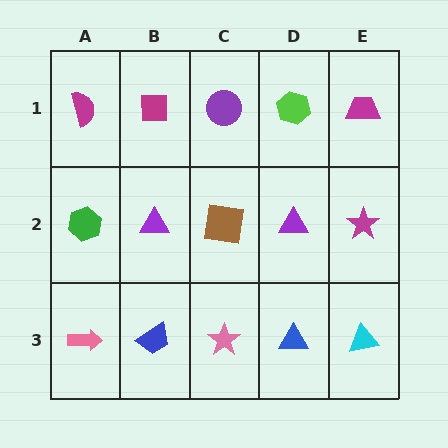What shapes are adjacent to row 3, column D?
A purple triangle (row 2, column D), a pink star (row 3, column C), a cyan triangle (row 3, column E).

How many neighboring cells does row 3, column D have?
3.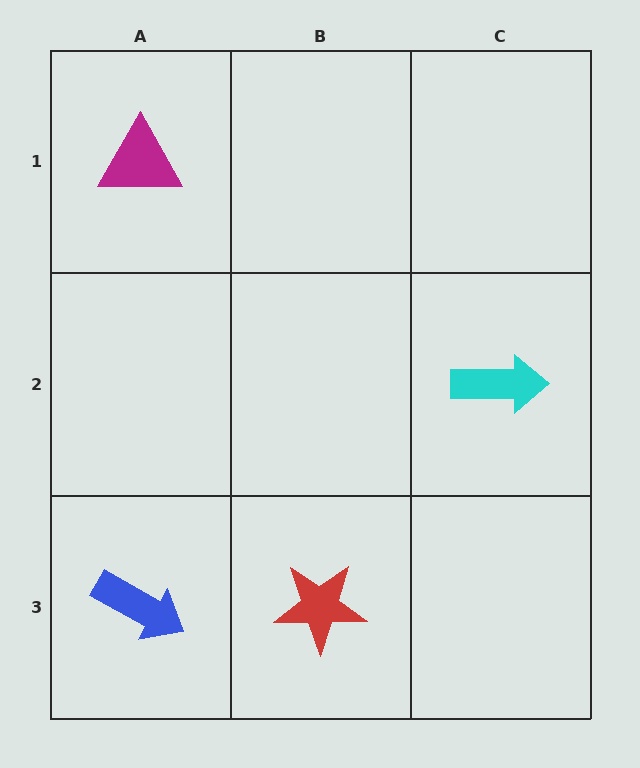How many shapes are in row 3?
2 shapes.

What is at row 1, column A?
A magenta triangle.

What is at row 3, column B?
A red star.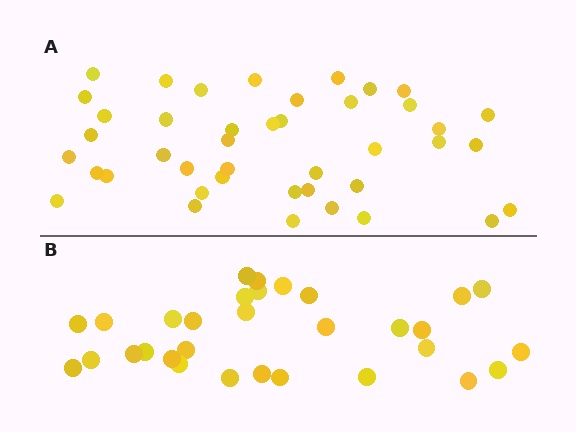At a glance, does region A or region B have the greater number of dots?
Region A (the top region) has more dots.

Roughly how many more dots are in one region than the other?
Region A has roughly 12 or so more dots than region B.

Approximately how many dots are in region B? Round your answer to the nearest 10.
About 30 dots. (The exact count is 31, which rounds to 30.)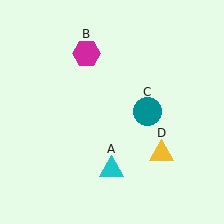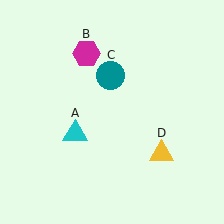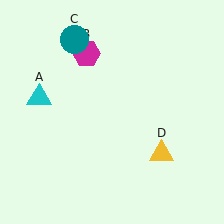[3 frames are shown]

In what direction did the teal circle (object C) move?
The teal circle (object C) moved up and to the left.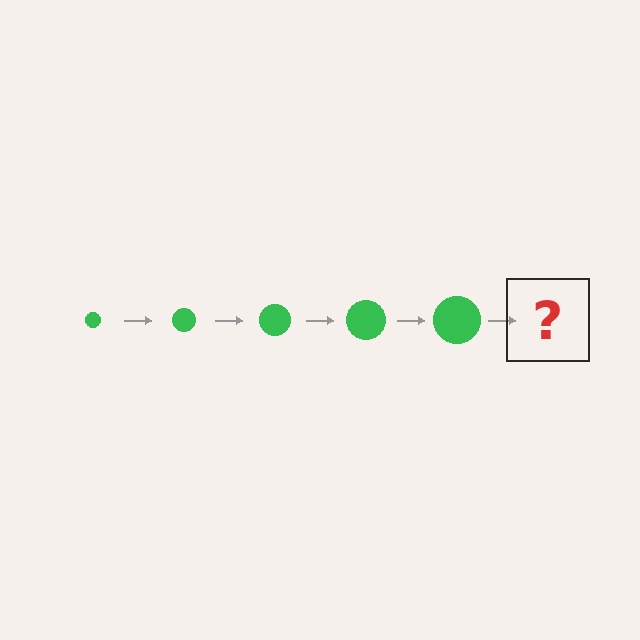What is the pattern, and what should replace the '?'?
The pattern is that the circle gets progressively larger each step. The '?' should be a green circle, larger than the previous one.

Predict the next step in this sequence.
The next step is a green circle, larger than the previous one.